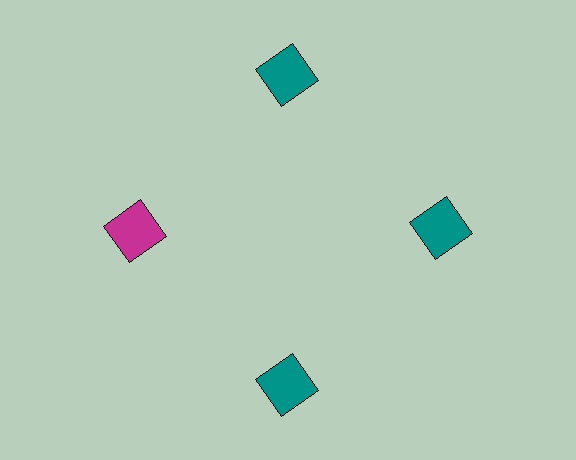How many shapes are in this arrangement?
There are 4 shapes arranged in a ring pattern.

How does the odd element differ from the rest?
It has a different color: magenta instead of teal.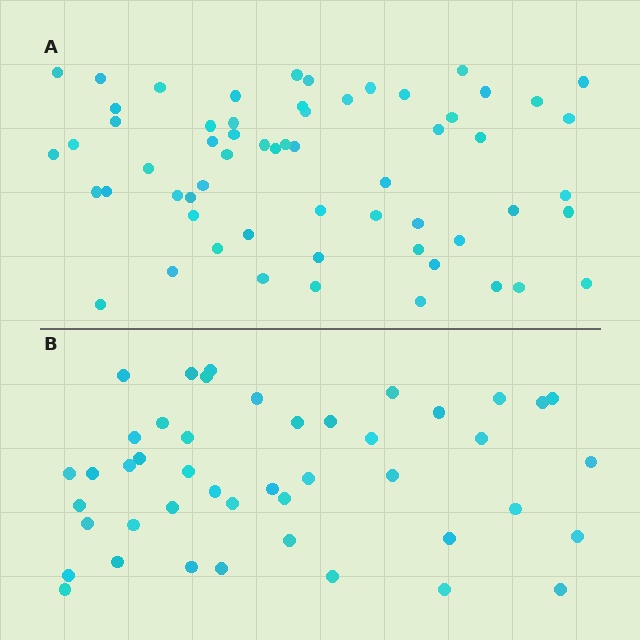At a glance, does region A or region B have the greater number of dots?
Region A (the top region) has more dots.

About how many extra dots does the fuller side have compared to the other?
Region A has approximately 15 more dots than region B.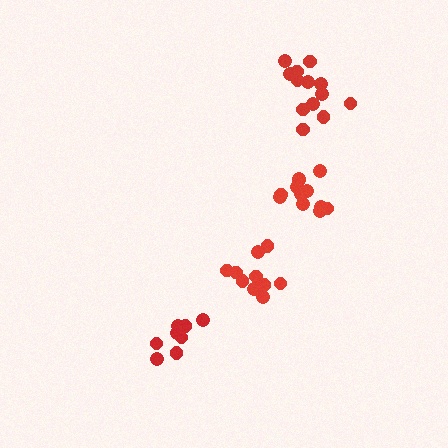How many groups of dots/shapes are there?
There are 4 groups.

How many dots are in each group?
Group 1: 8 dots, Group 2: 12 dots, Group 3: 10 dots, Group 4: 13 dots (43 total).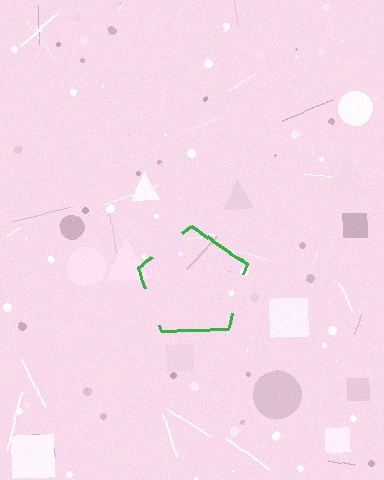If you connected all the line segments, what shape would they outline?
They would outline a pentagon.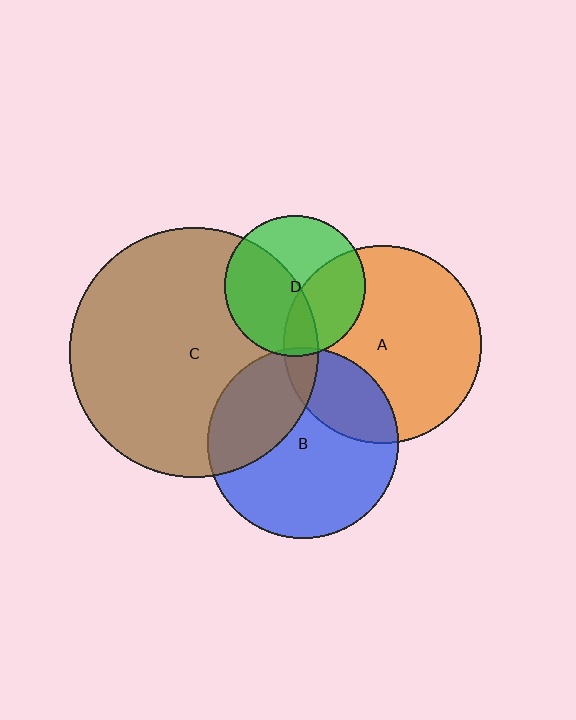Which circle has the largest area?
Circle C (brown).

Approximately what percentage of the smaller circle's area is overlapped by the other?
Approximately 45%.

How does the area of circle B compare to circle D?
Approximately 1.8 times.